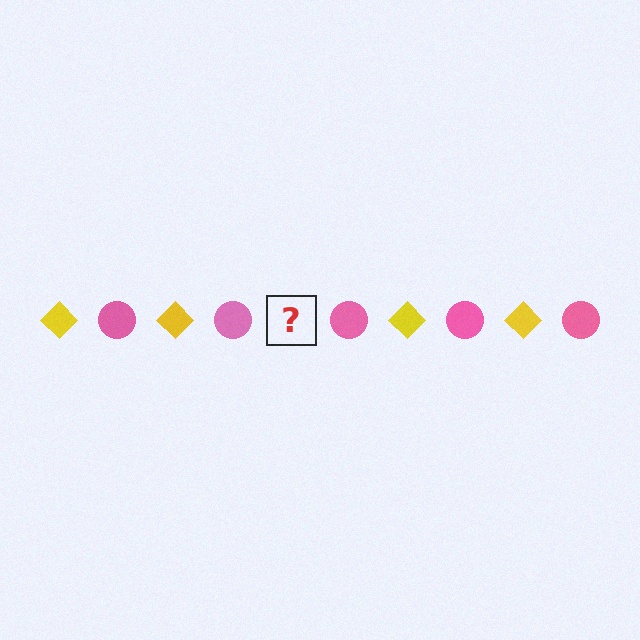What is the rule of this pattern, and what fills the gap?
The rule is that the pattern alternates between yellow diamond and pink circle. The gap should be filled with a yellow diamond.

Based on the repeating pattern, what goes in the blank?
The blank should be a yellow diamond.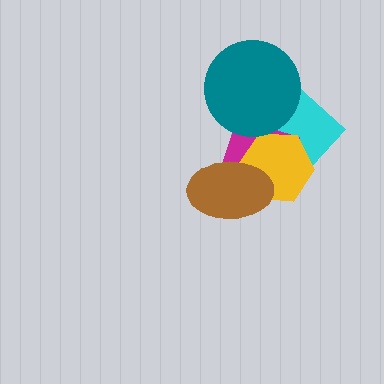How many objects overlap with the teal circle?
2 objects overlap with the teal circle.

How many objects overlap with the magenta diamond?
4 objects overlap with the magenta diamond.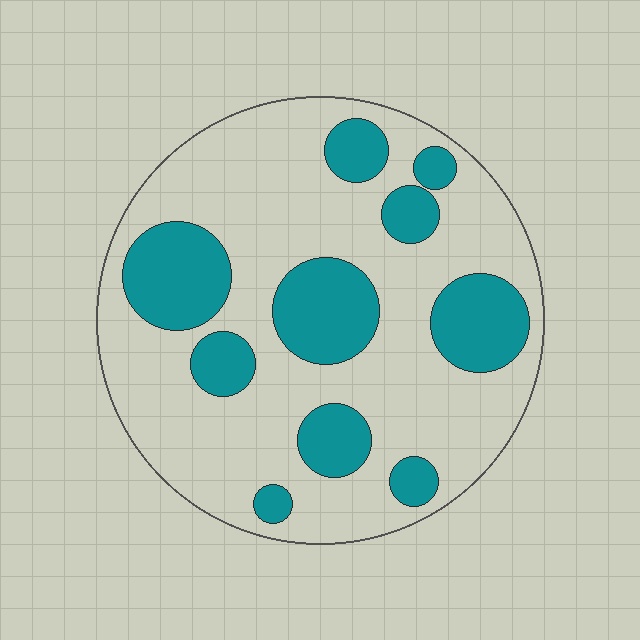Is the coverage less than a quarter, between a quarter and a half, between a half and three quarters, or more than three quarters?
Between a quarter and a half.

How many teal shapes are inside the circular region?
10.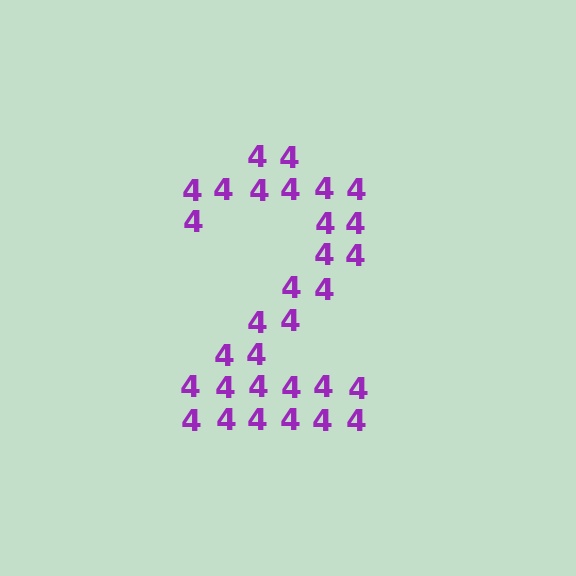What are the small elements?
The small elements are digit 4's.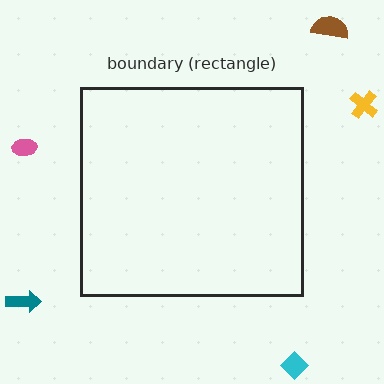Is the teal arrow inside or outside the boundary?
Outside.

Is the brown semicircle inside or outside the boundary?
Outside.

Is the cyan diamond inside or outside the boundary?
Outside.